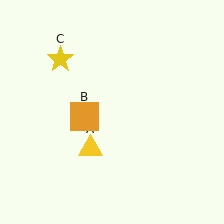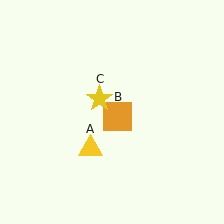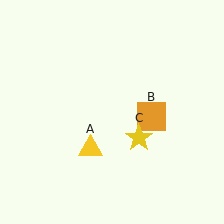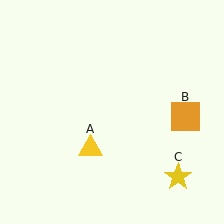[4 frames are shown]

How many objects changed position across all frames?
2 objects changed position: orange square (object B), yellow star (object C).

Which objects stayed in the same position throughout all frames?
Yellow triangle (object A) remained stationary.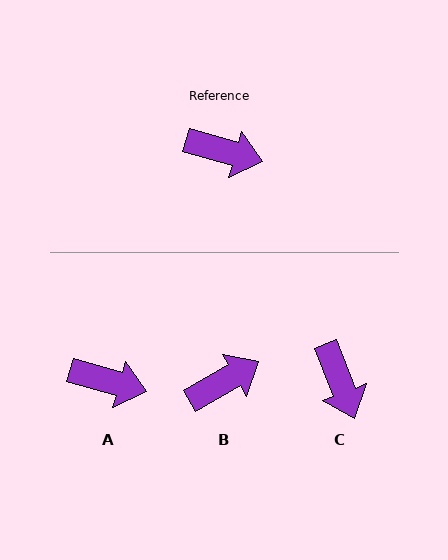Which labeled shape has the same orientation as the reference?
A.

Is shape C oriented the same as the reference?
No, it is off by about 53 degrees.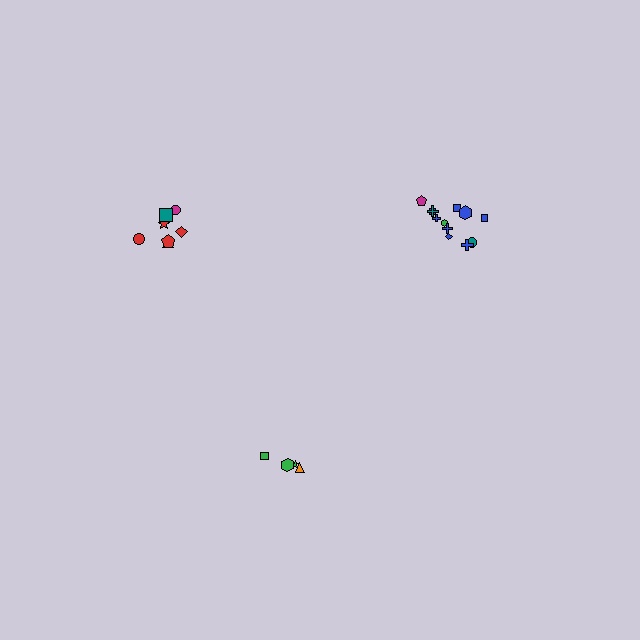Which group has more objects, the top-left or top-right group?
The top-right group.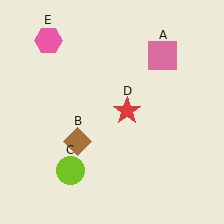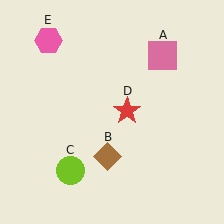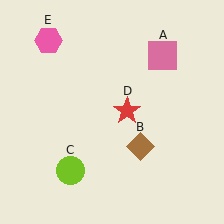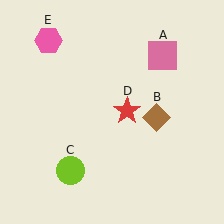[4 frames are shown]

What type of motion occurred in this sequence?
The brown diamond (object B) rotated counterclockwise around the center of the scene.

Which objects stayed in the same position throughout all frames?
Pink square (object A) and lime circle (object C) and red star (object D) and pink hexagon (object E) remained stationary.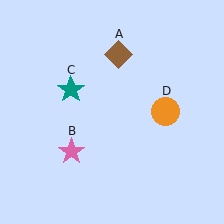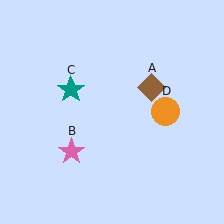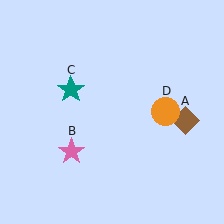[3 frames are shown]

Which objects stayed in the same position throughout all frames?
Pink star (object B) and teal star (object C) and orange circle (object D) remained stationary.